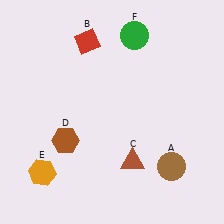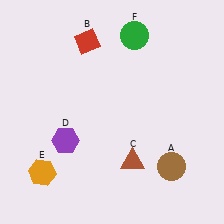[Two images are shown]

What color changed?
The hexagon (D) changed from brown in Image 1 to purple in Image 2.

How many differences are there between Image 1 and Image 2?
There is 1 difference between the two images.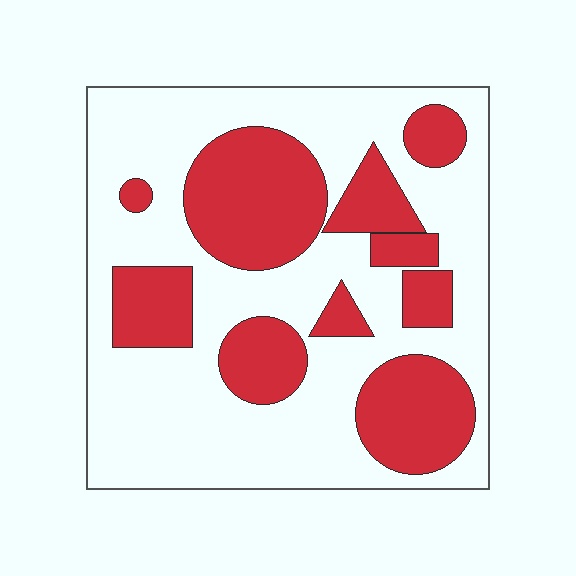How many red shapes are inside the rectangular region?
10.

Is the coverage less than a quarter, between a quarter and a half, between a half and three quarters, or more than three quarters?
Between a quarter and a half.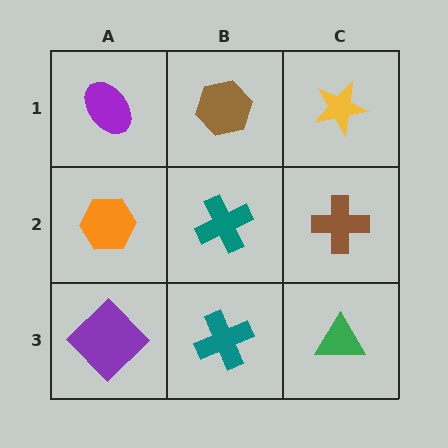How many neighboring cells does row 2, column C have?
3.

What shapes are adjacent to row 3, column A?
An orange hexagon (row 2, column A), a teal cross (row 3, column B).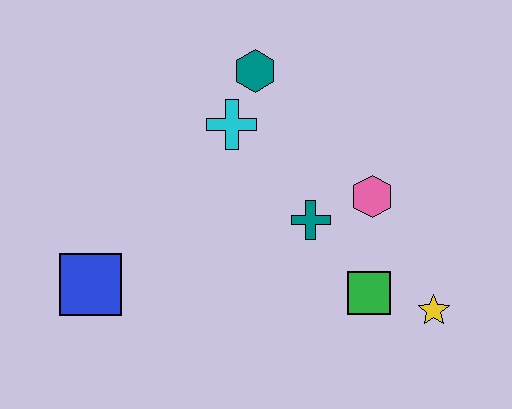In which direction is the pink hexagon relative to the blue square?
The pink hexagon is to the right of the blue square.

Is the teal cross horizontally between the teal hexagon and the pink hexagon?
Yes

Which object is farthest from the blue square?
The yellow star is farthest from the blue square.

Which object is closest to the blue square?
The cyan cross is closest to the blue square.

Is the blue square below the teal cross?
Yes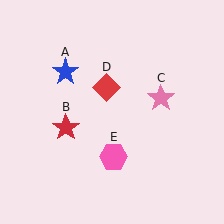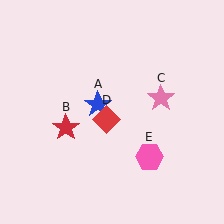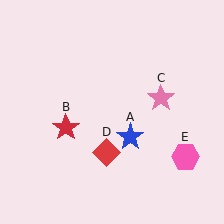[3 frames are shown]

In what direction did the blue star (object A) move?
The blue star (object A) moved down and to the right.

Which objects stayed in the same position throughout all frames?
Red star (object B) and pink star (object C) remained stationary.